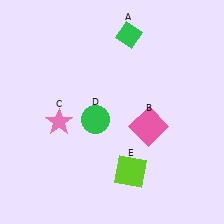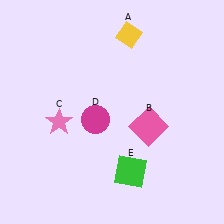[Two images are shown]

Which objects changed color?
A changed from green to yellow. D changed from green to magenta. E changed from lime to green.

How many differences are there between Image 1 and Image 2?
There are 3 differences between the two images.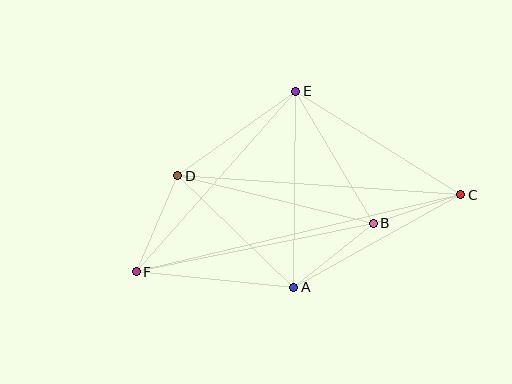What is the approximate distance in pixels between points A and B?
The distance between A and B is approximately 102 pixels.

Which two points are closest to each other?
Points B and C are closest to each other.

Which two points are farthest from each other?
Points C and F are farthest from each other.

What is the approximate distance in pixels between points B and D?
The distance between B and D is approximately 201 pixels.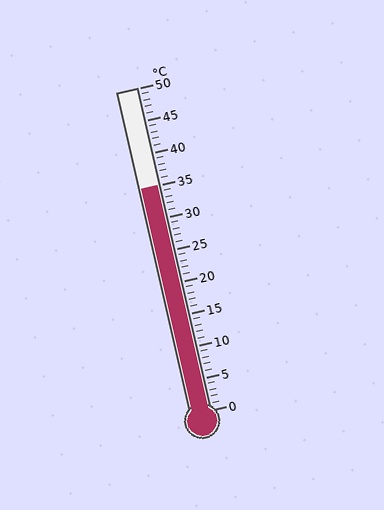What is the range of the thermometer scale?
The thermometer scale ranges from 0°C to 50°C.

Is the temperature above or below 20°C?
The temperature is above 20°C.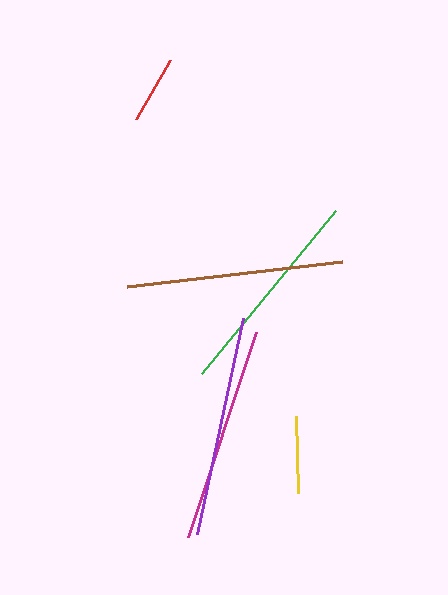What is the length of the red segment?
The red segment is approximately 69 pixels long.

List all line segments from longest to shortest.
From longest to shortest: purple, brown, magenta, green, yellow, red.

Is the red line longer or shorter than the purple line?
The purple line is longer than the red line.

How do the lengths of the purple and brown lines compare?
The purple and brown lines are approximately the same length.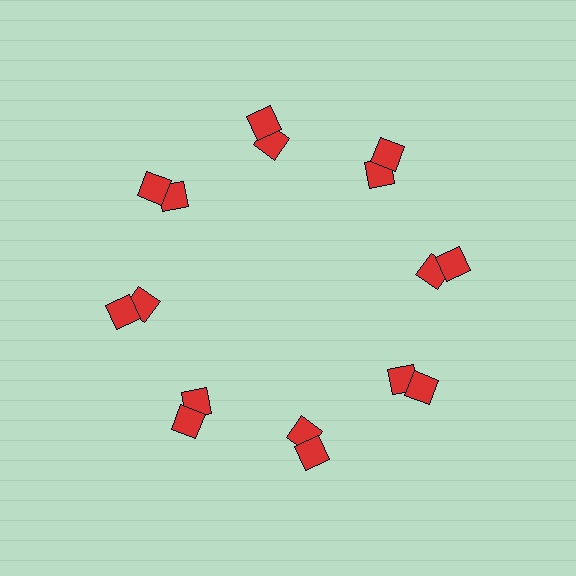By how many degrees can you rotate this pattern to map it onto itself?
The pattern maps onto itself every 45 degrees of rotation.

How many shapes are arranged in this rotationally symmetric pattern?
There are 16 shapes, arranged in 8 groups of 2.